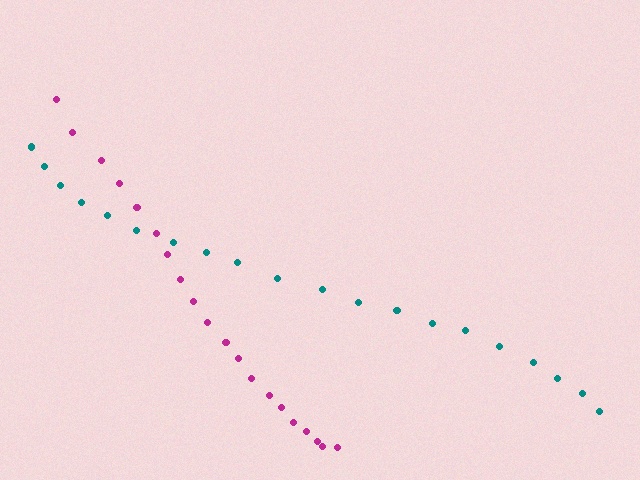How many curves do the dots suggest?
There are 2 distinct paths.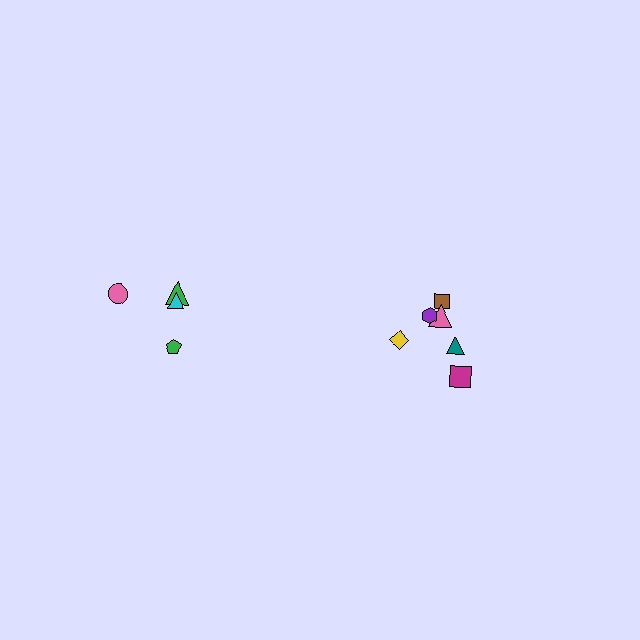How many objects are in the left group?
There are 4 objects.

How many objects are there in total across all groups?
There are 10 objects.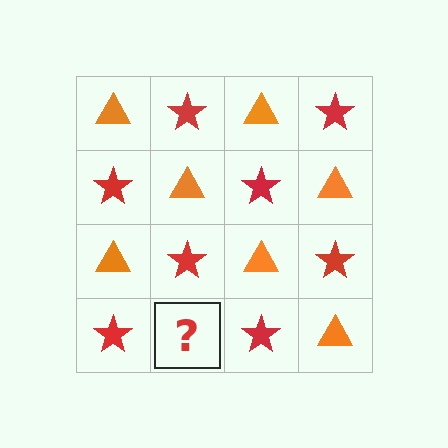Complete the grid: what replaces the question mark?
The question mark should be replaced with an orange triangle.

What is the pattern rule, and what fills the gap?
The rule is that it alternates orange triangle and red star in a checkerboard pattern. The gap should be filled with an orange triangle.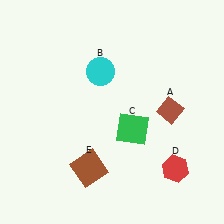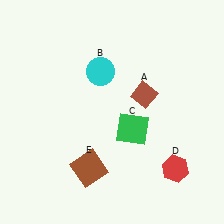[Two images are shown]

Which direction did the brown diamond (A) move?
The brown diamond (A) moved left.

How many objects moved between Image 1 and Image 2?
1 object moved between the two images.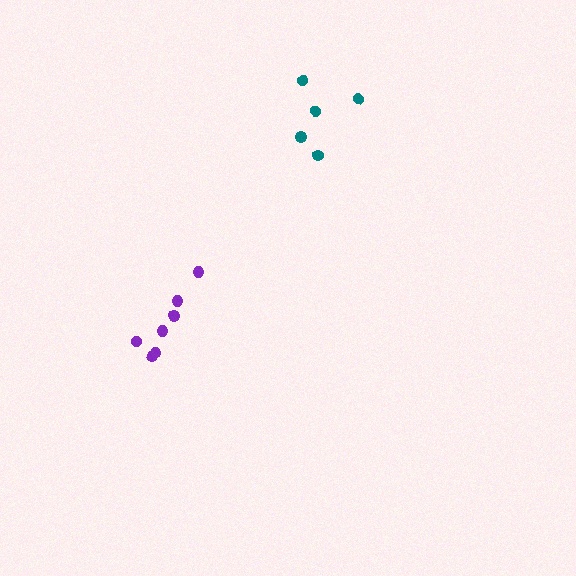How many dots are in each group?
Group 1: 7 dots, Group 2: 5 dots (12 total).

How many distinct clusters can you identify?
There are 2 distinct clusters.